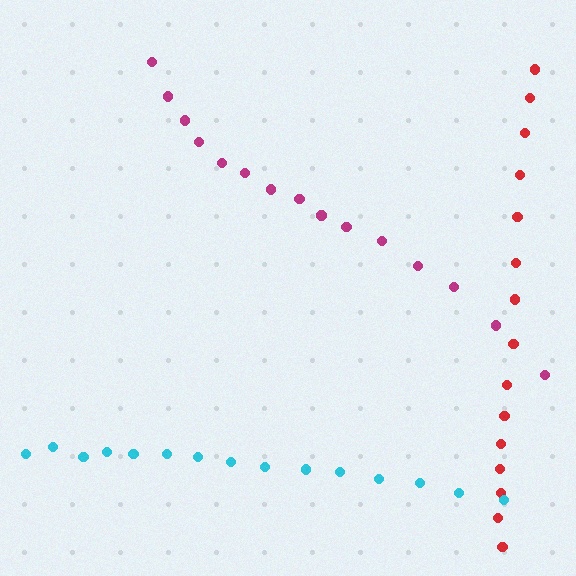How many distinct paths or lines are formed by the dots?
There are 3 distinct paths.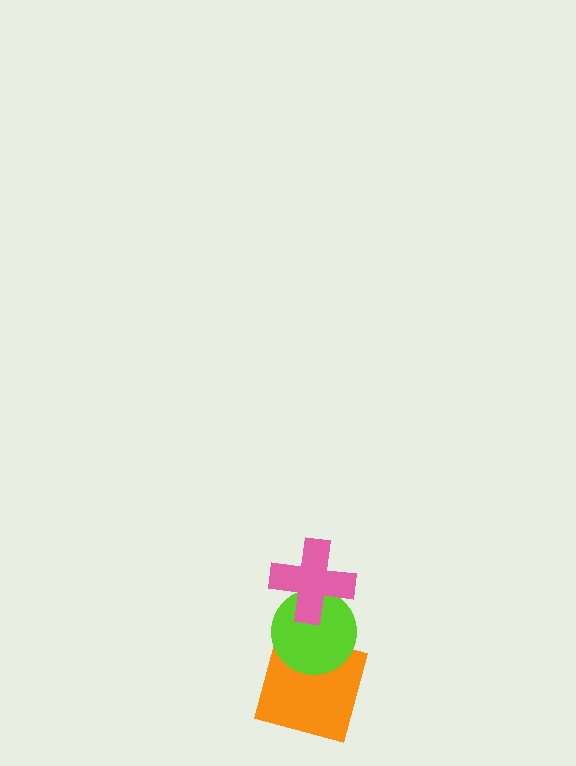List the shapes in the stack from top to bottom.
From top to bottom: the pink cross, the lime circle, the orange square.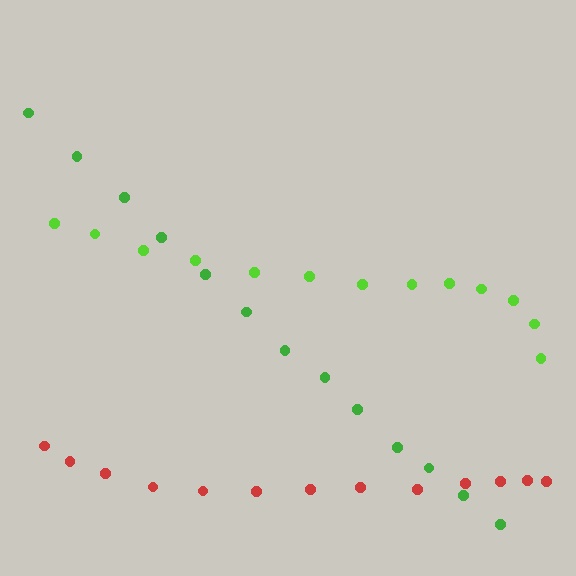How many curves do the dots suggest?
There are 3 distinct paths.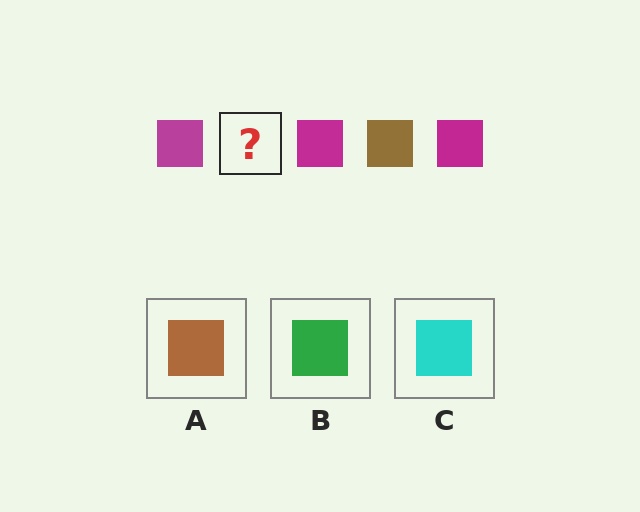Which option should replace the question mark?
Option A.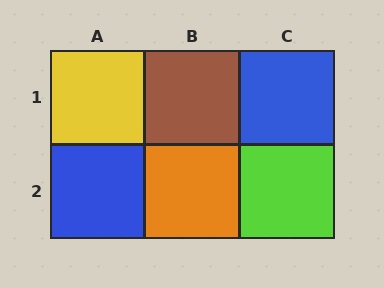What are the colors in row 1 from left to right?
Yellow, brown, blue.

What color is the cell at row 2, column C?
Lime.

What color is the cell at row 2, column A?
Blue.